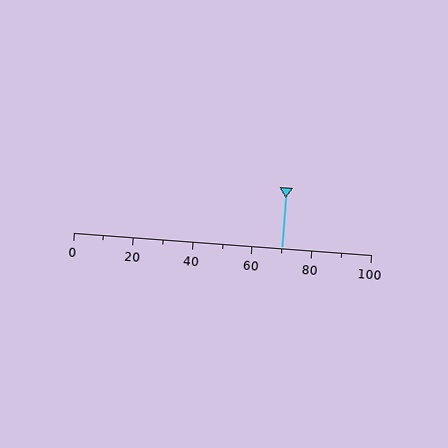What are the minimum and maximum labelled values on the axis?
The axis runs from 0 to 100.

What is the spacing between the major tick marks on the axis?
The major ticks are spaced 20 apart.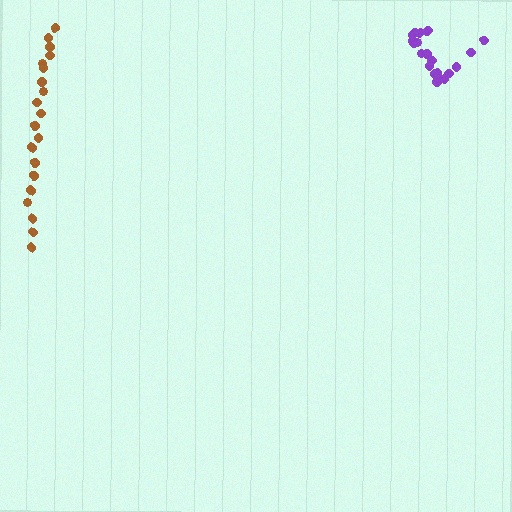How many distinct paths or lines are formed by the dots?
There are 2 distinct paths.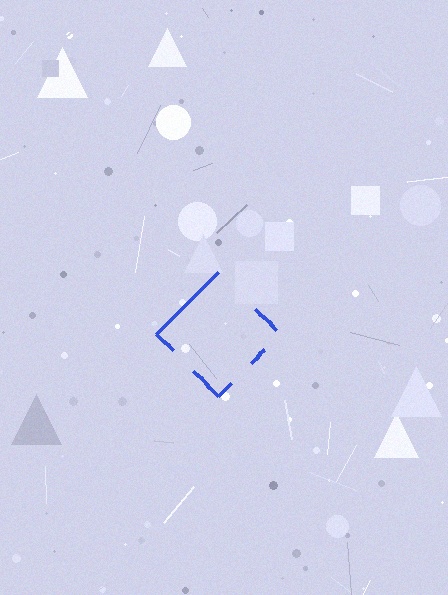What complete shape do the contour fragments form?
The contour fragments form a diamond.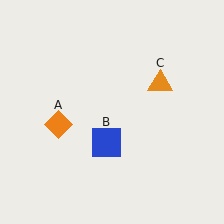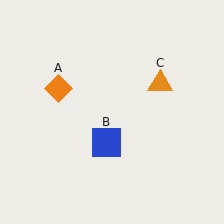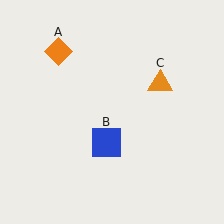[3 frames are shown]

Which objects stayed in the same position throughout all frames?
Blue square (object B) and orange triangle (object C) remained stationary.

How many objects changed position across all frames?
1 object changed position: orange diamond (object A).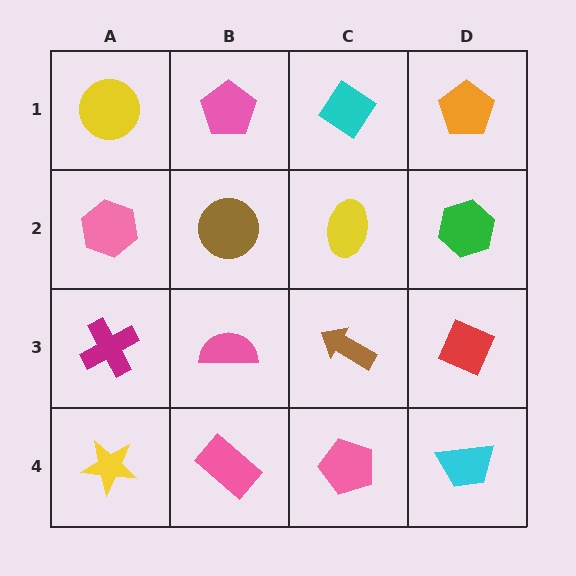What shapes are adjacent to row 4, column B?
A pink semicircle (row 3, column B), a yellow star (row 4, column A), a pink pentagon (row 4, column C).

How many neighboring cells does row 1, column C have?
3.